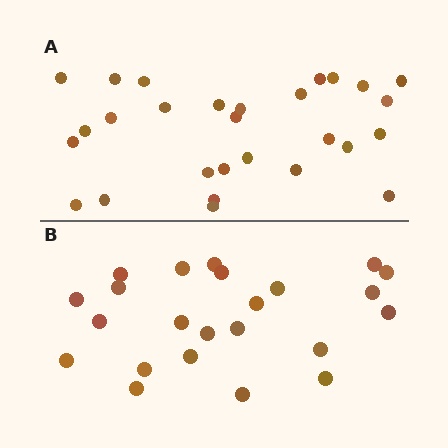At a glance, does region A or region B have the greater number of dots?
Region A (the top region) has more dots.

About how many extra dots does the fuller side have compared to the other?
Region A has about 5 more dots than region B.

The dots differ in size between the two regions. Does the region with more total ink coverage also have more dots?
No. Region B has more total ink coverage because its dots are larger, but region A actually contains more individual dots. Total area can be misleading — the number of items is what matters here.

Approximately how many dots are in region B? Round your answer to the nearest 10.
About 20 dots. (The exact count is 23, which rounds to 20.)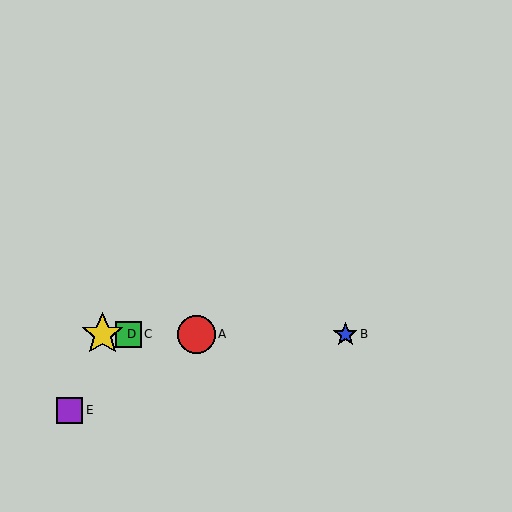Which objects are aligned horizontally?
Objects A, B, C, D are aligned horizontally.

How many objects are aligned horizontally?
4 objects (A, B, C, D) are aligned horizontally.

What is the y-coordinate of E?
Object E is at y≈410.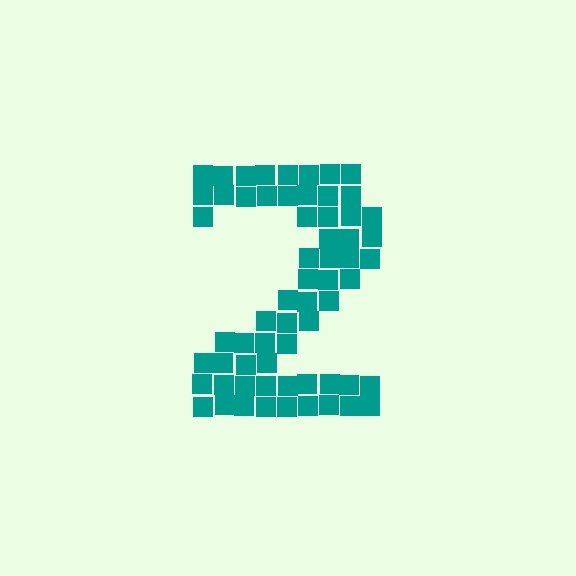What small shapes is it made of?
It is made of small squares.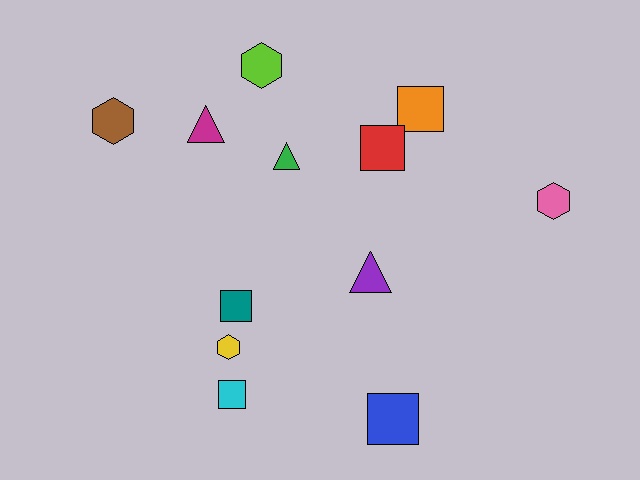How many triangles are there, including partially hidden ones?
There are 3 triangles.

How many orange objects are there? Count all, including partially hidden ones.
There is 1 orange object.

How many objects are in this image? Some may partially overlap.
There are 12 objects.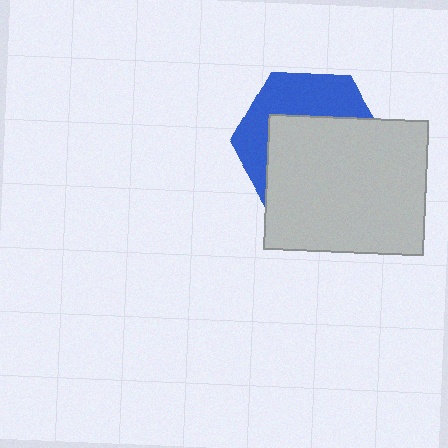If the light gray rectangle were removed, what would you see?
You would see the complete blue hexagon.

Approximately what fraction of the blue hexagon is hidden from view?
Roughly 61% of the blue hexagon is hidden behind the light gray rectangle.